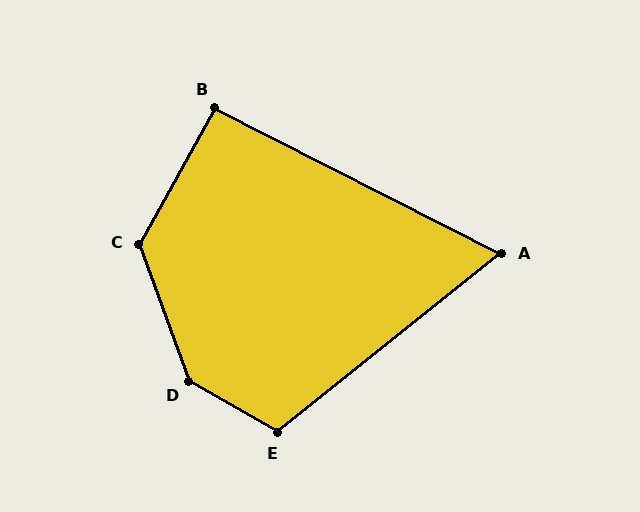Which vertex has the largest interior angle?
D, at approximately 140 degrees.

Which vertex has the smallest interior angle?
A, at approximately 66 degrees.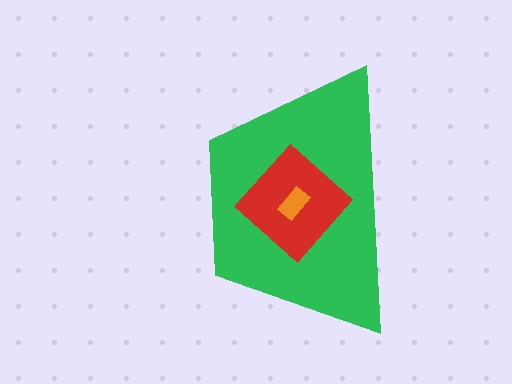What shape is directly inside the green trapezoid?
The red diamond.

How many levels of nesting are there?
3.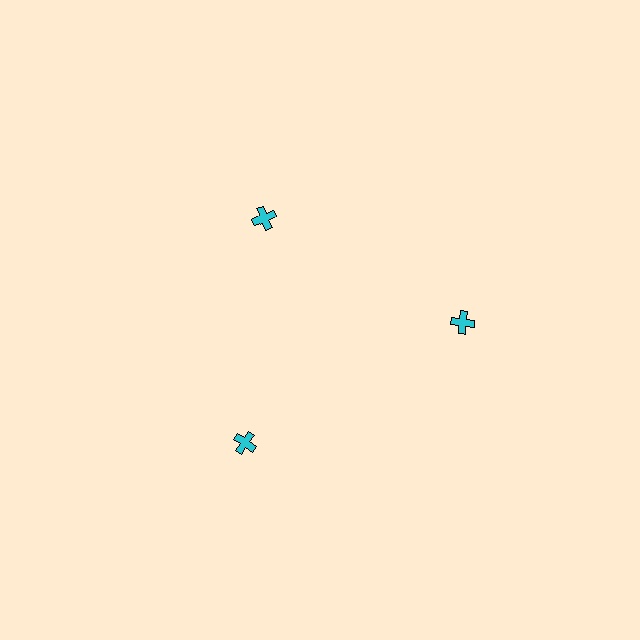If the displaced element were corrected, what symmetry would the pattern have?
It would have 3-fold rotational symmetry — the pattern would map onto itself every 120 degrees.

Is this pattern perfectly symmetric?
No. The 3 cyan crosses are arranged in a ring, but one element near the 11 o'clock position is pulled inward toward the center, breaking the 3-fold rotational symmetry.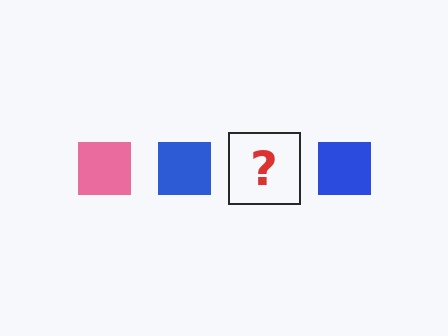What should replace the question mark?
The question mark should be replaced with a pink square.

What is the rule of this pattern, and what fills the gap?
The rule is that the pattern cycles through pink, blue squares. The gap should be filled with a pink square.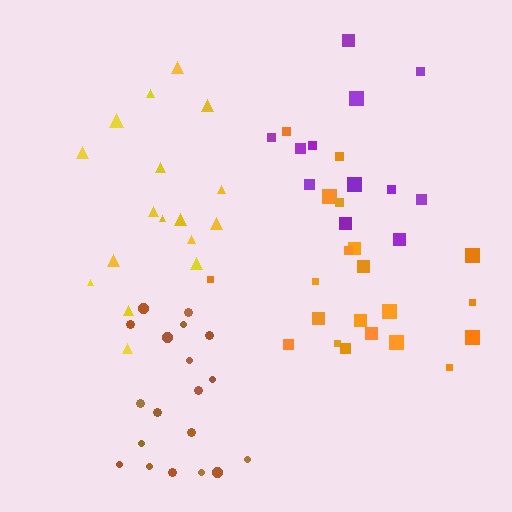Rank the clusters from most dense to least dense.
brown, orange, yellow, purple.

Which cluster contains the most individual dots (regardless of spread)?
Orange (21).